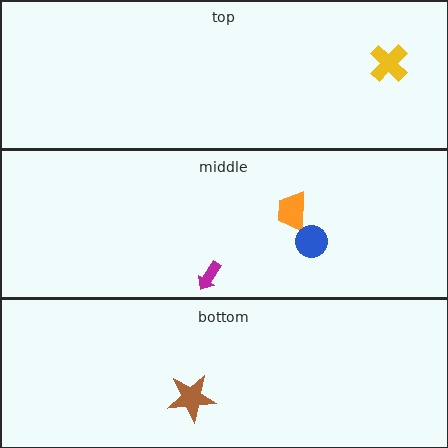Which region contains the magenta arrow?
The middle region.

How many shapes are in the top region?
1.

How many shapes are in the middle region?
3.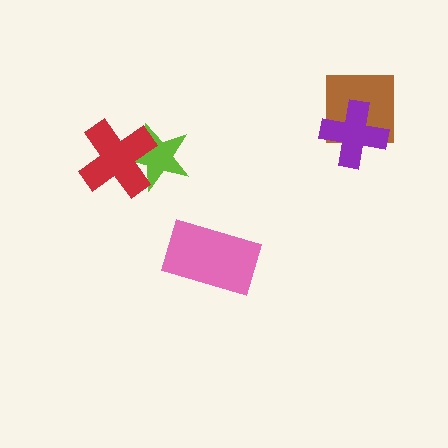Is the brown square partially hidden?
Yes, it is partially covered by another shape.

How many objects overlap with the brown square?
1 object overlaps with the brown square.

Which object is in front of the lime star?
The red cross is in front of the lime star.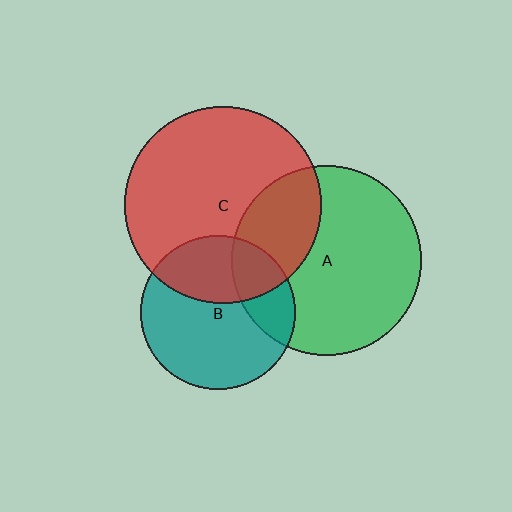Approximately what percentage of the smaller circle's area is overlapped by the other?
Approximately 30%.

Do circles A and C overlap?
Yes.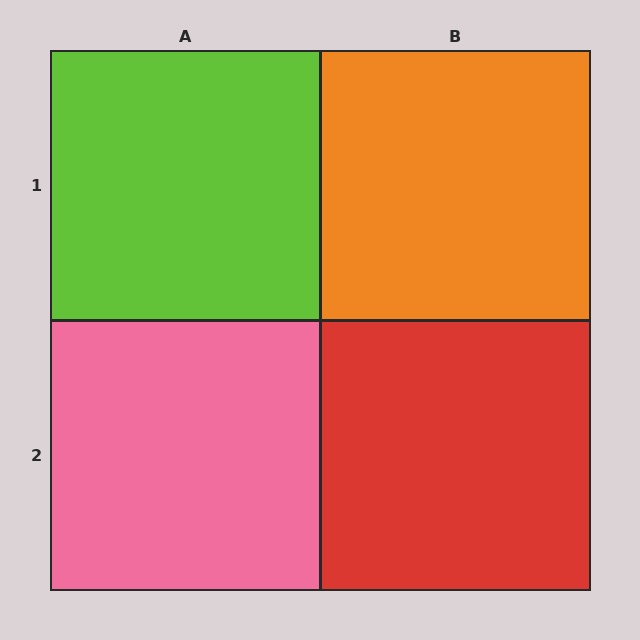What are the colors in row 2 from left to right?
Pink, red.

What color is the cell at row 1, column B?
Orange.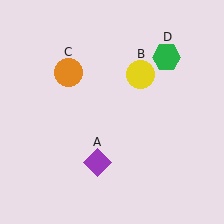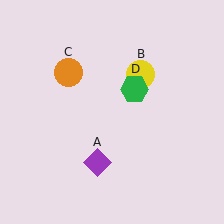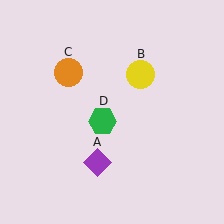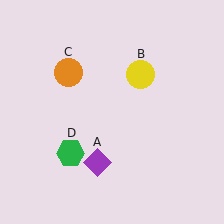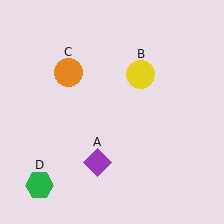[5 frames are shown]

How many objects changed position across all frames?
1 object changed position: green hexagon (object D).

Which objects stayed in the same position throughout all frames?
Purple diamond (object A) and yellow circle (object B) and orange circle (object C) remained stationary.